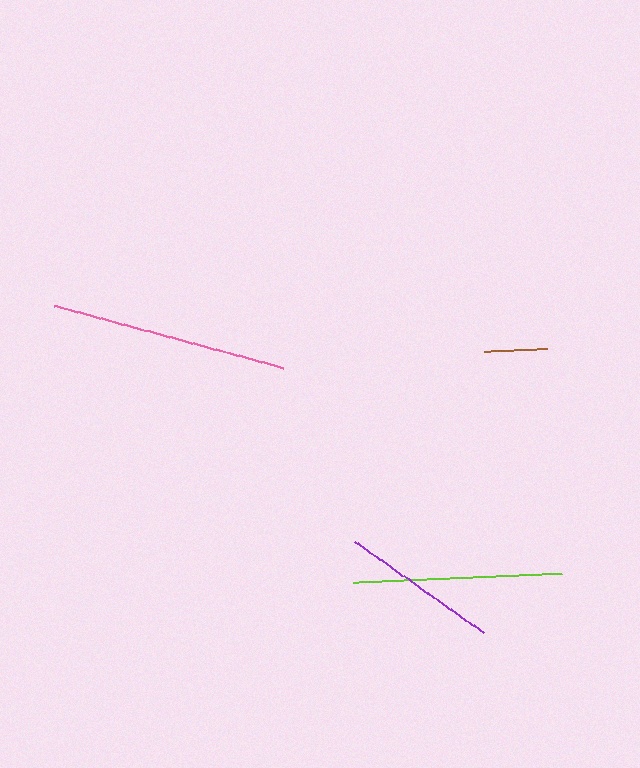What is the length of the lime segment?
The lime segment is approximately 209 pixels long.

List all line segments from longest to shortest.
From longest to shortest: pink, lime, purple, brown.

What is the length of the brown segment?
The brown segment is approximately 62 pixels long.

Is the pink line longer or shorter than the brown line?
The pink line is longer than the brown line.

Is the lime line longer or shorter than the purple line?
The lime line is longer than the purple line.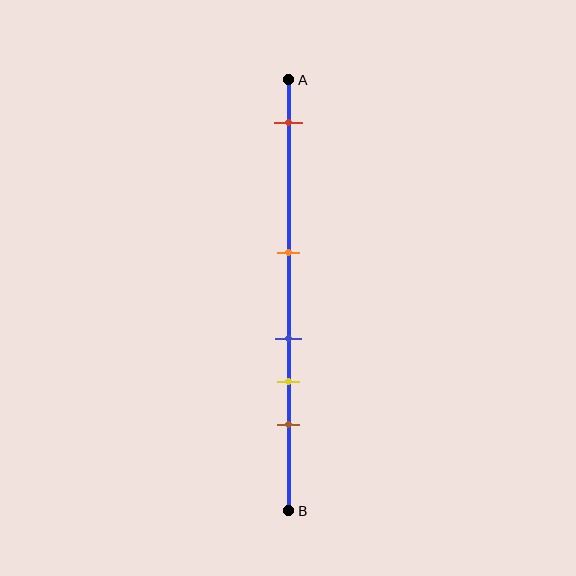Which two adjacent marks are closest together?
The blue and yellow marks are the closest adjacent pair.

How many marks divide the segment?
There are 5 marks dividing the segment.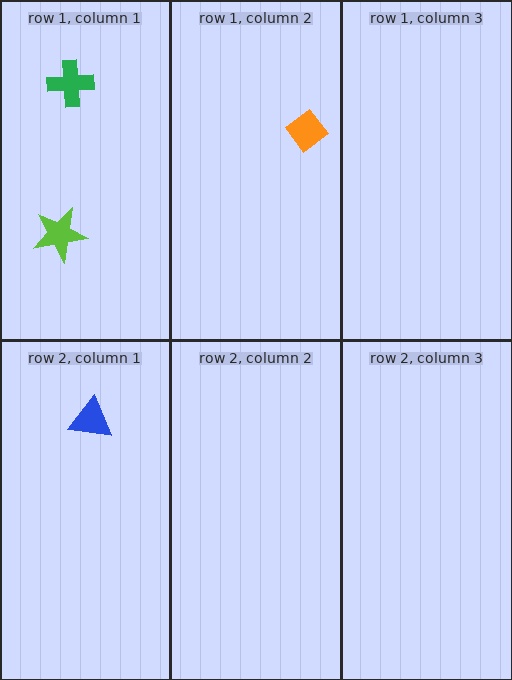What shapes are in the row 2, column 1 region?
The blue triangle.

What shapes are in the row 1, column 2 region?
The orange diamond.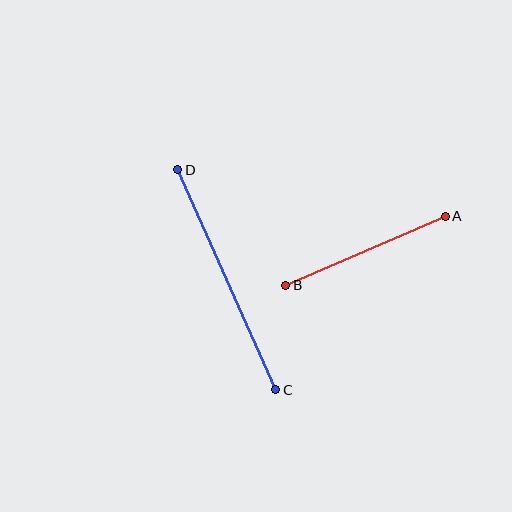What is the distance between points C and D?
The distance is approximately 241 pixels.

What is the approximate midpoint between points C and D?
The midpoint is at approximately (227, 280) pixels.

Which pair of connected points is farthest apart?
Points C and D are farthest apart.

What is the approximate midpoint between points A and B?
The midpoint is at approximately (366, 251) pixels.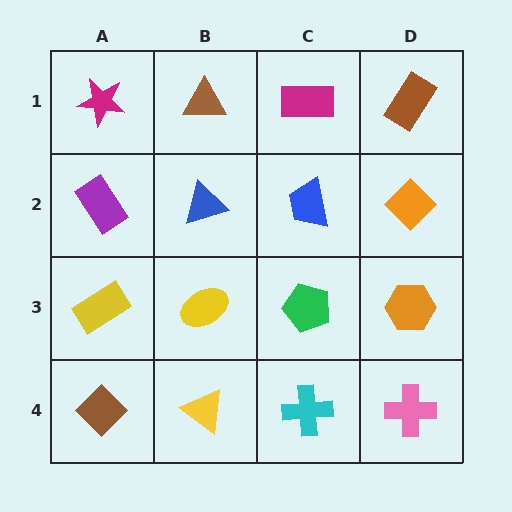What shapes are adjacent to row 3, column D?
An orange diamond (row 2, column D), a pink cross (row 4, column D), a green pentagon (row 3, column C).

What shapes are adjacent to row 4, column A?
A yellow rectangle (row 3, column A), a yellow triangle (row 4, column B).